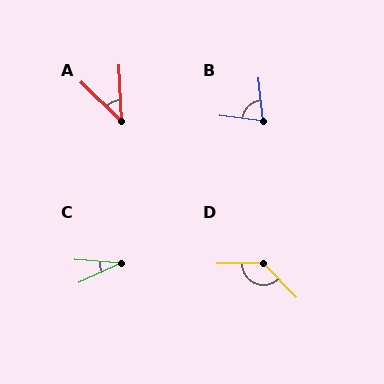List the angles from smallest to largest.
C (28°), A (44°), B (76°), D (134°).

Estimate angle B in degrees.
Approximately 76 degrees.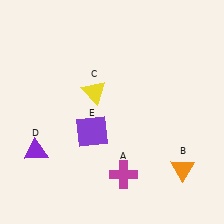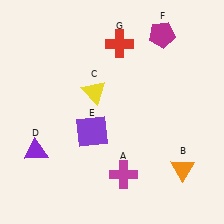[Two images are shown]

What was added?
A magenta pentagon (F), a red cross (G) were added in Image 2.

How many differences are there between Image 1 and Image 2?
There are 2 differences between the two images.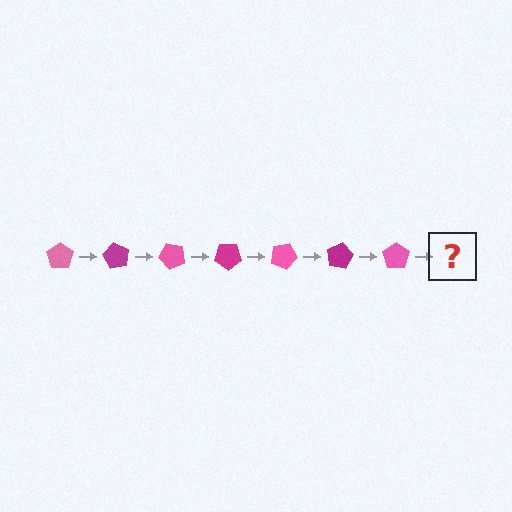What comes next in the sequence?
The next element should be a magenta pentagon, rotated 420 degrees from the start.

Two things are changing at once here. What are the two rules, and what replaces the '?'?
The two rules are that it rotates 60 degrees each step and the color cycles through pink and magenta. The '?' should be a magenta pentagon, rotated 420 degrees from the start.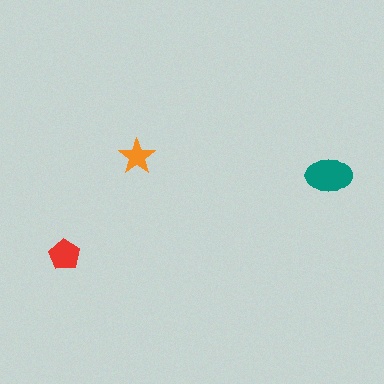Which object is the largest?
The teal ellipse.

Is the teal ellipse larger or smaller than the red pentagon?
Larger.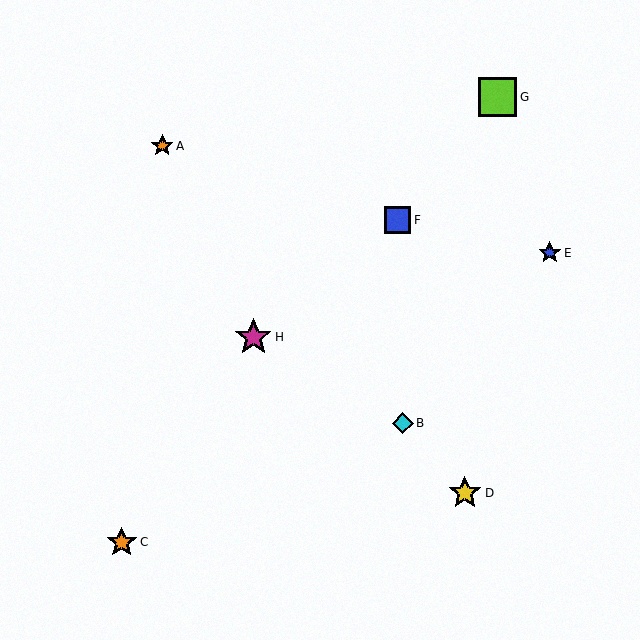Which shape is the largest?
The lime square (labeled G) is the largest.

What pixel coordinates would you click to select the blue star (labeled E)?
Click at (550, 253) to select the blue star E.